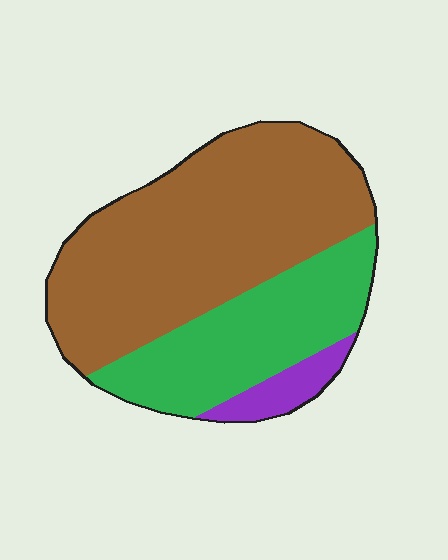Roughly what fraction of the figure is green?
Green covers about 30% of the figure.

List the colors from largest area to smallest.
From largest to smallest: brown, green, purple.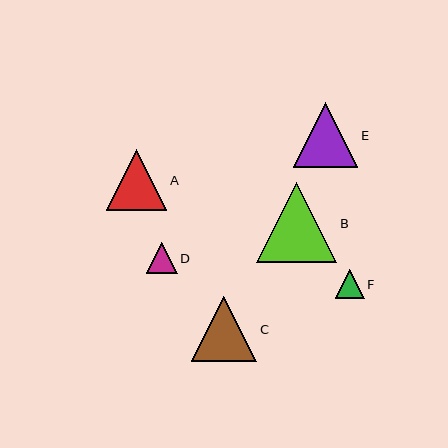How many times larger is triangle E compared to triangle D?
Triangle E is approximately 2.1 times the size of triangle D.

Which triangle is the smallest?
Triangle F is the smallest with a size of approximately 29 pixels.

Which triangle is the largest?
Triangle B is the largest with a size of approximately 80 pixels.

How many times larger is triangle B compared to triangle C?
Triangle B is approximately 1.2 times the size of triangle C.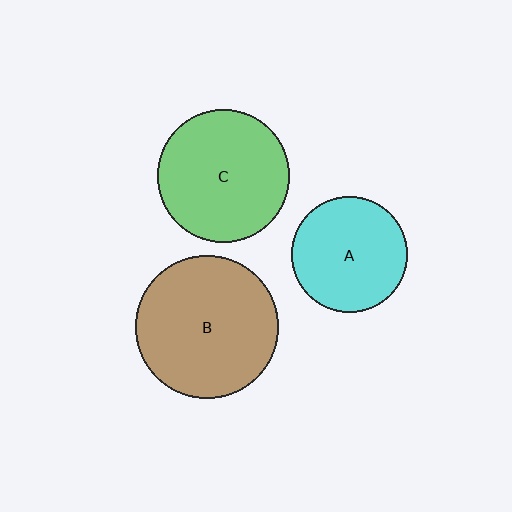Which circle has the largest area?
Circle B (brown).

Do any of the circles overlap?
No, none of the circles overlap.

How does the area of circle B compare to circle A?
Approximately 1.5 times.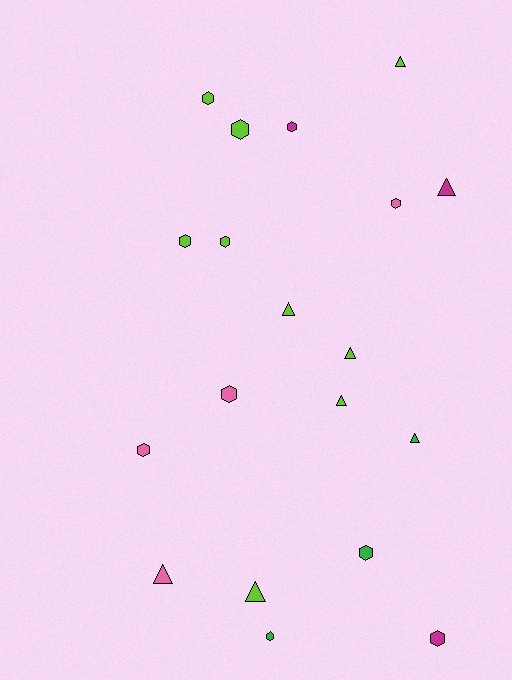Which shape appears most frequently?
Hexagon, with 11 objects.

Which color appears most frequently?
Lime, with 9 objects.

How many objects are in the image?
There are 19 objects.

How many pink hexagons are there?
There are 3 pink hexagons.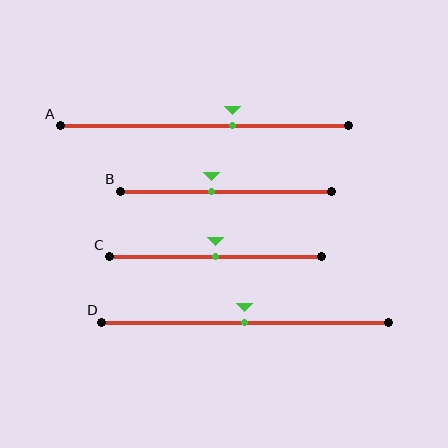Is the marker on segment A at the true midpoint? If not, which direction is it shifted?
No, the marker on segment A is shifted to the right by about 10% of the segment length.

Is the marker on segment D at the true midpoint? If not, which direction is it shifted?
Yes, the marker on segment D is at the true midpoint.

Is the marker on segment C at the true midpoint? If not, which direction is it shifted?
Yes, the marker on segment C is at the true midpoint.